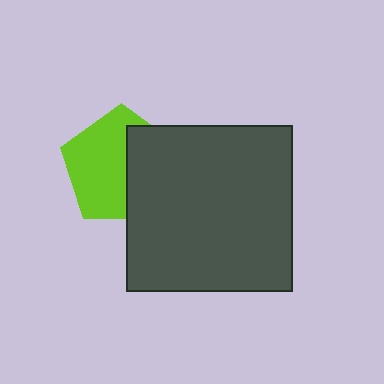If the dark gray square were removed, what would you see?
You would see the complete lime pentagon.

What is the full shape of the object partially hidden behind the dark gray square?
The partially hidden object is a lime pentagon.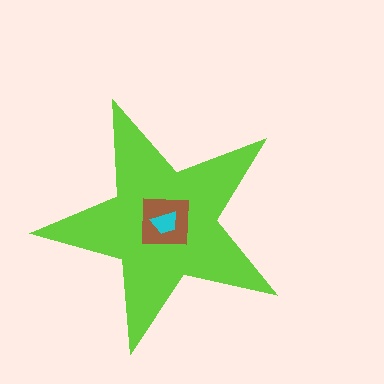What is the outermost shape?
The lime star.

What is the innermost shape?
The cyan trapezoid.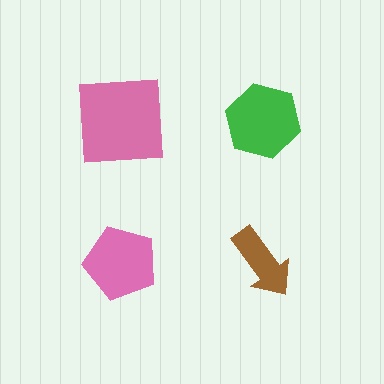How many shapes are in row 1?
2 shapes.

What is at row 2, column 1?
A pink pentagon.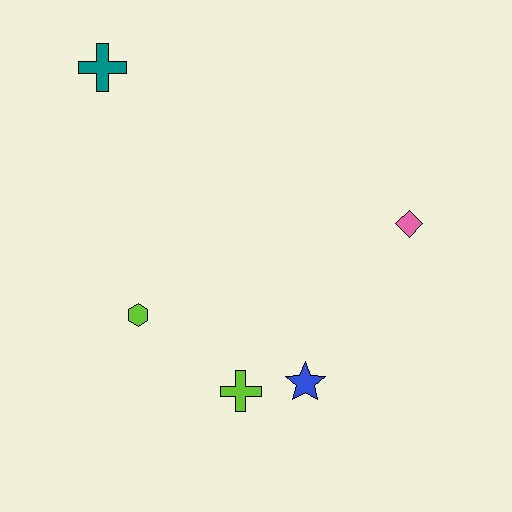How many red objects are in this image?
There are no red objects.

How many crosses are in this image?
There are 2 crosses.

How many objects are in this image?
There are 5 objects.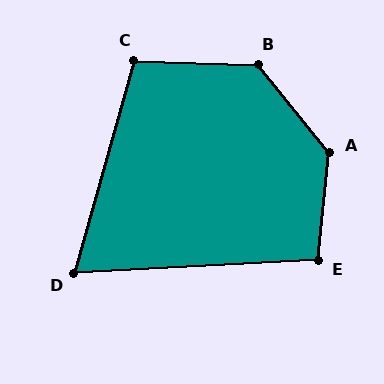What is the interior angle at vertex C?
Approximately 104 degrees (obtuse).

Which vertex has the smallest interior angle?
D, at approximately 71 degrees.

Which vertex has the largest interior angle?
A, at approximately 135 degrees.